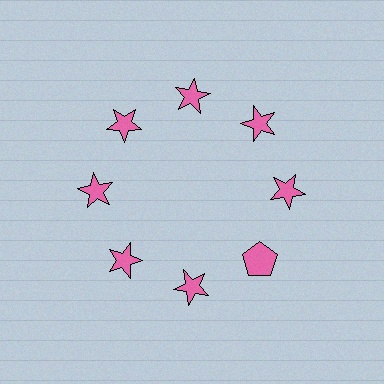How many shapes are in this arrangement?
There are 8 shapes arranged in a ring pattern.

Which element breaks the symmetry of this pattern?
The pink pentagon at roughly the 4 o'clock position breaks the symmetry. All other shapes are pink stars.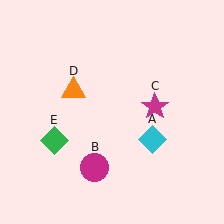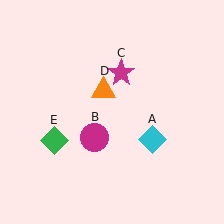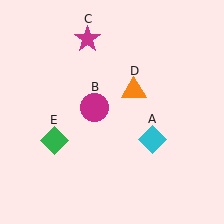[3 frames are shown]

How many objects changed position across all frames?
3 objects changed position: magenta circle (object B), magenta star (object C), orange triangle (object D).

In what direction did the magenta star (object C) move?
The magenta star (object C) moved up and to the left.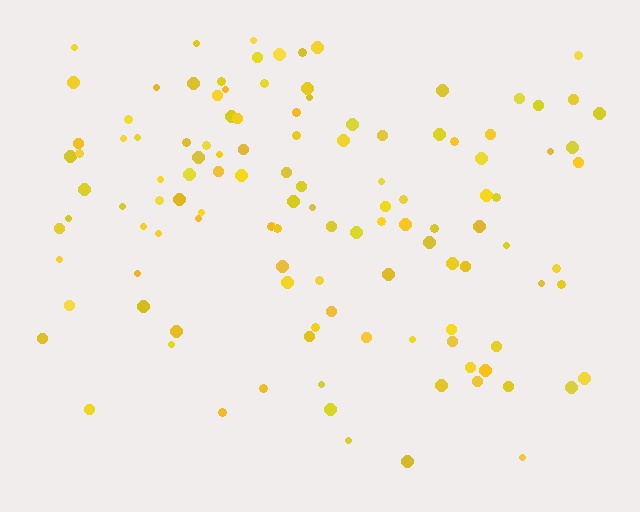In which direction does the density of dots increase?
From bottom to top, with the top side densest.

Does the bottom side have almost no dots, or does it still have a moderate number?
Still a moderate number, just noticeably fewer than the top.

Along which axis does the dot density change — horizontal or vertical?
Vertical.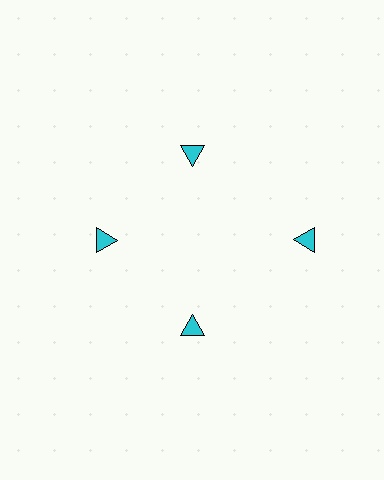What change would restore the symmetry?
The symmetry would be restored by moving it inward, back onto the ring so that all 4 triangles sit at equal angles and equal distance from the center.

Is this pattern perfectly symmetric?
No. The 4 cyan triangles are arranged in a ring, but one element near the 3 o'clock position is pushed outward from the center, breaking the 4-fold rotational symmetry.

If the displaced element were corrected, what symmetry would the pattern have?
It would have 4-fold rotational symmetry — the pattern would map onto itself every 90 degrees.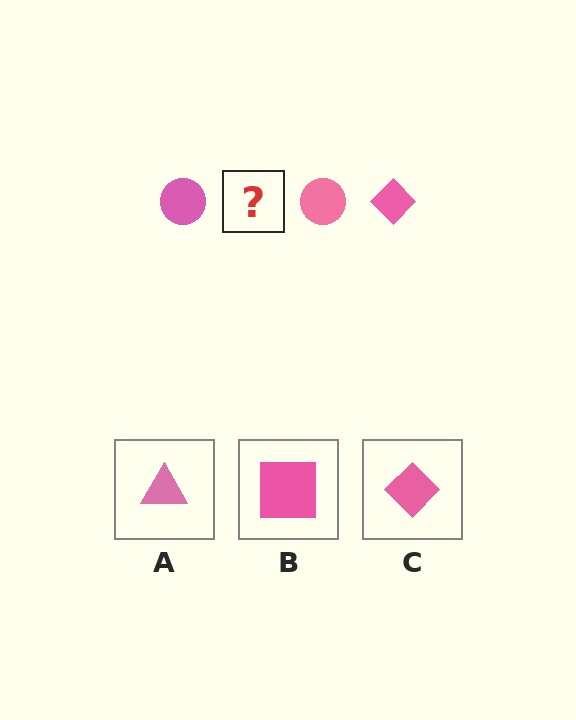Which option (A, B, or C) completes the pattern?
C.